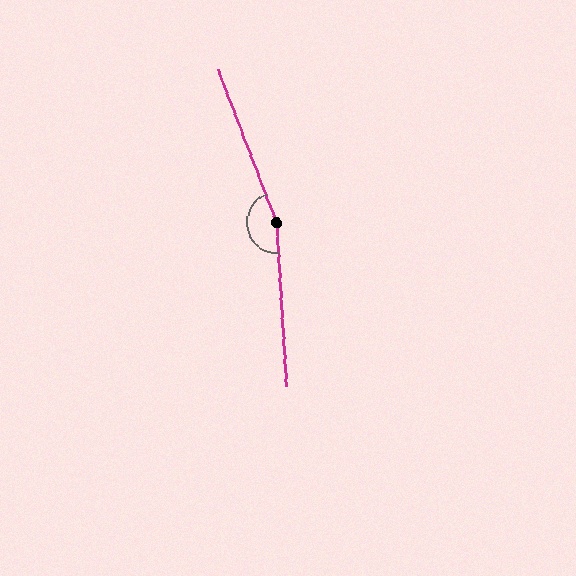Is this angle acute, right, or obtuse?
It is obtuse.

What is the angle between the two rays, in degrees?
Approximately 162 degrees.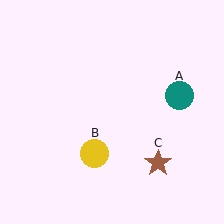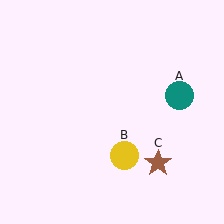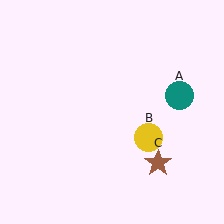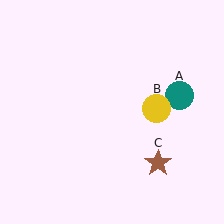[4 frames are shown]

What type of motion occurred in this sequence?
The yellow circle (object B) rotated counterclockwise around the center of the scene.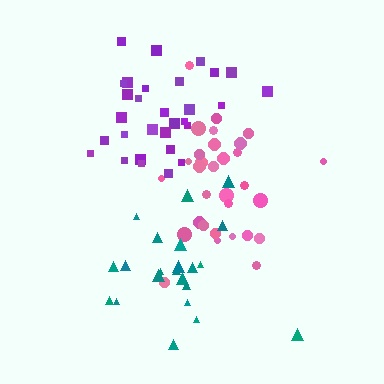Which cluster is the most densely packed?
Purple.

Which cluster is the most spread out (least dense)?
Teal.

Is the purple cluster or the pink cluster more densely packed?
Purple.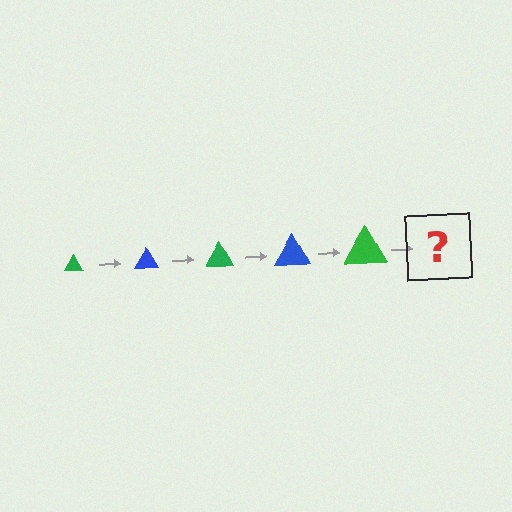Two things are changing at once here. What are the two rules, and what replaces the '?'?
The two rules are that the triangle grows larger each step and the color cycles through green and blue. The '?' should be a blue triangle, larger than the previous one.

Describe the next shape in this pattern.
It should be a blue triangle, larger than the previous one.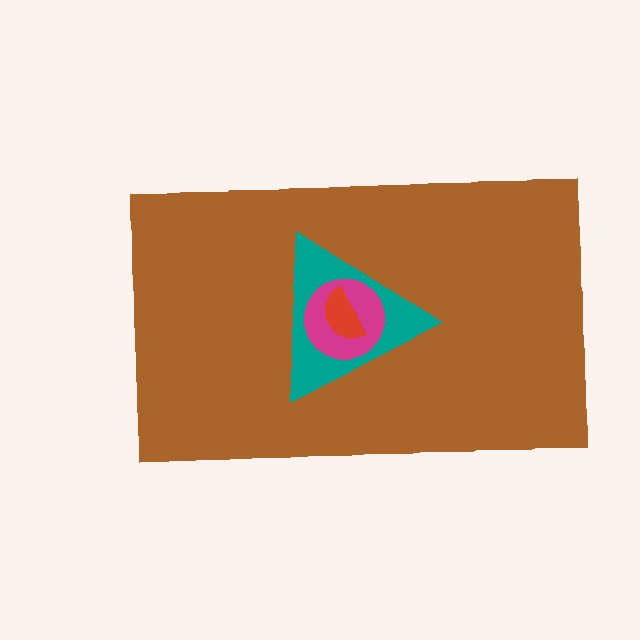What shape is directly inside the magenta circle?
The red semicircle.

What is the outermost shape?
The brown rectangle.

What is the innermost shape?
The red semicircle.